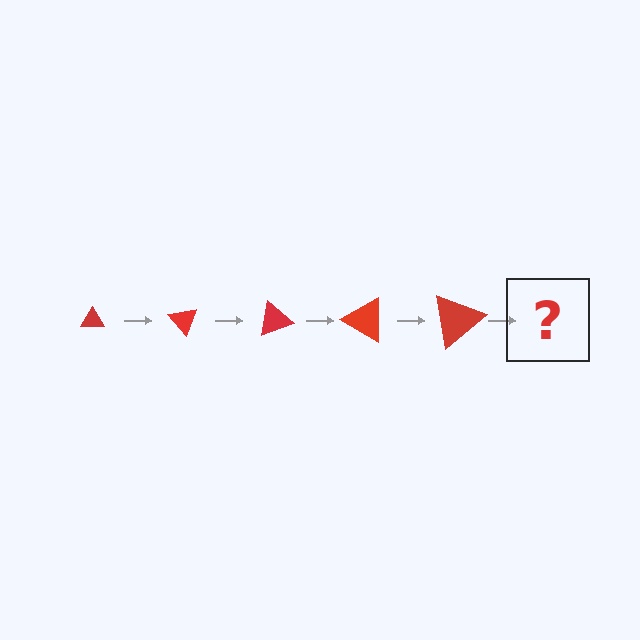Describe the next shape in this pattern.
It should be a triangle, larger than the previous one and rotated 250 degrees from the start.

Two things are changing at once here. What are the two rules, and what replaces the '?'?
The two rules are that the triangle grows larger each step and it rotates 50 degrees each step. The '?' should be a triangle, larger than the previous one and rotated 250 degrees from the start.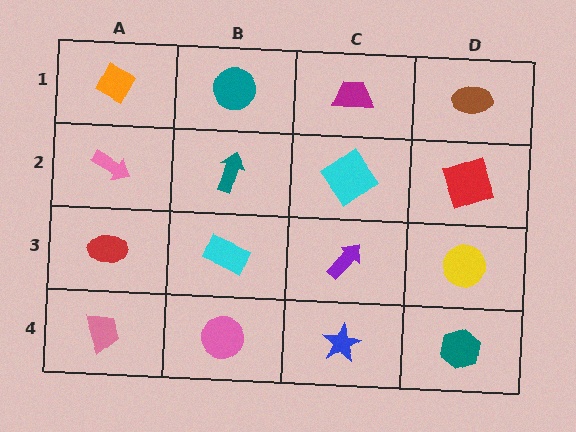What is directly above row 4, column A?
A red ellipse.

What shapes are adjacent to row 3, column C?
A cyan diamond (row 2, column C), a blue star (row 4, column C), a cyan rectangle (row 3, column B), a yellow circle (row 3, column D).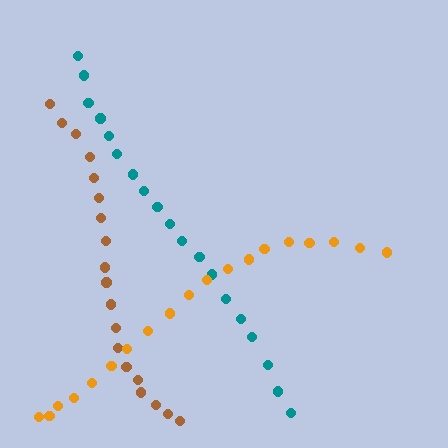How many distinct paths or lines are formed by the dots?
There are 3 distinct paths.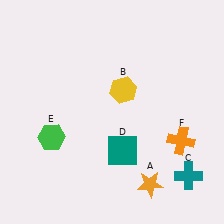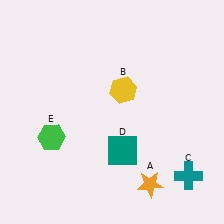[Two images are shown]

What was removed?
The orange cross (F) was removed in Image 2.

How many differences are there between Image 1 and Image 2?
There is 1 difference between the two images.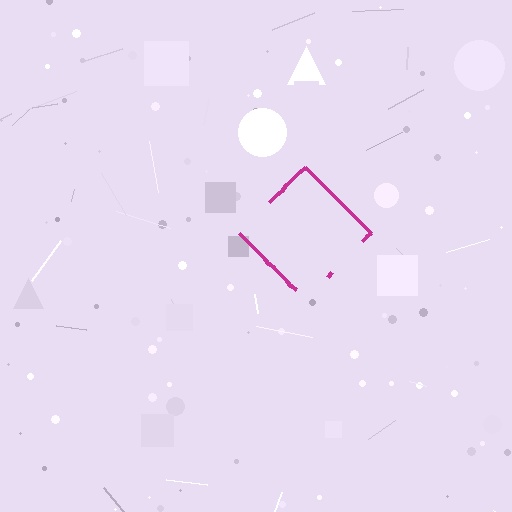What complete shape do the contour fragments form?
The contour fragments form a diamond.